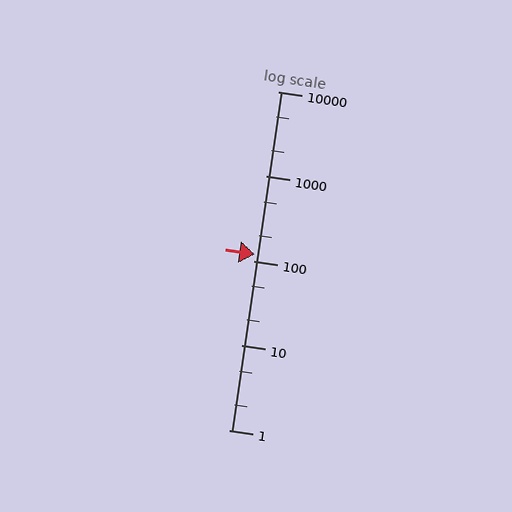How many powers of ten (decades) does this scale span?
The scale spans 4 decades, from 1 to 10000.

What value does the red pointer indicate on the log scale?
The pointer indicates approximately 120.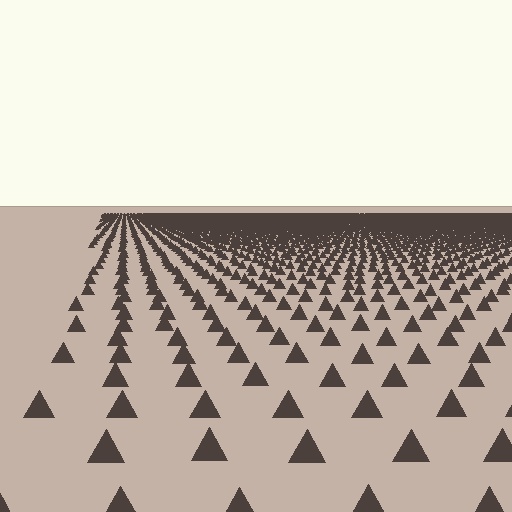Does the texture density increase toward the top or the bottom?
Density increases toward the top.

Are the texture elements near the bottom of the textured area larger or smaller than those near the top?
Larger. Near the bottom, elements are closer to the viewer and appear at a bigger on-screen size.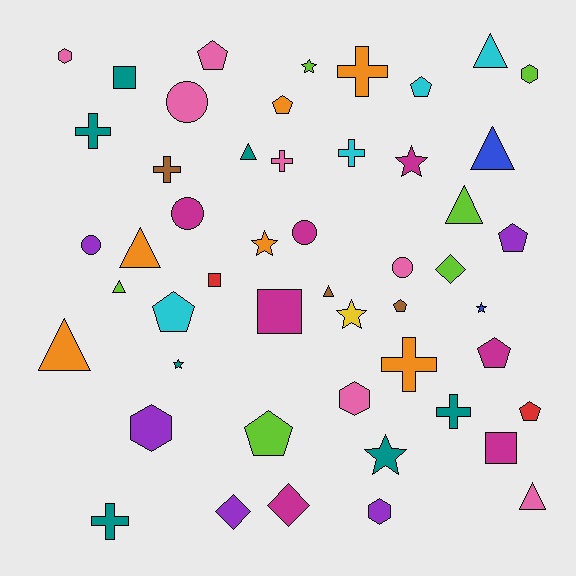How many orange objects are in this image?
There are 6 orange objects.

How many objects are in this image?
There are 50 objects.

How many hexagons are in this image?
There are 5 hexagons.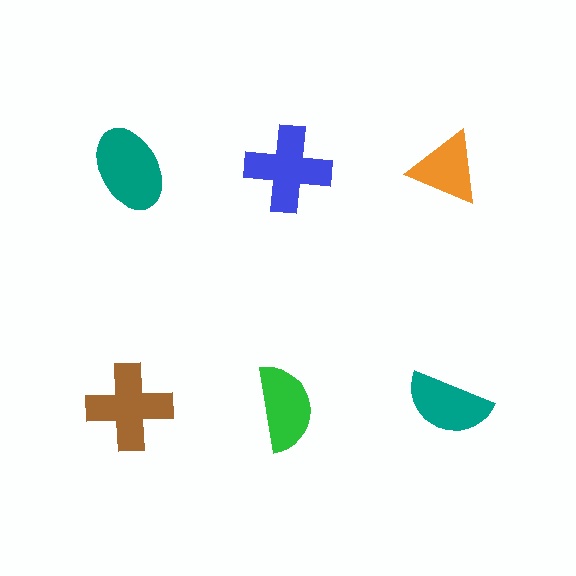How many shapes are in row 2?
3 shapes.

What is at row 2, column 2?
A green semicircle.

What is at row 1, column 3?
An orange triangle.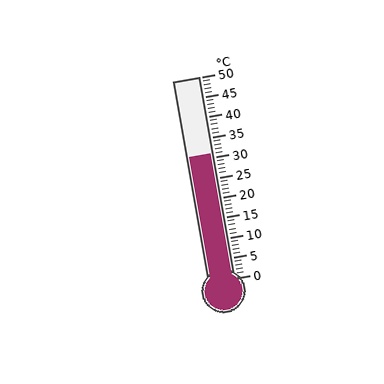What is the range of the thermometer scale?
The thermometer scale ranges from 0°C to 50°C.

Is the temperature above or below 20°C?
The temperature is above 20°C.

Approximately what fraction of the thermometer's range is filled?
The thermometer is filled to approximately 60% of its range.